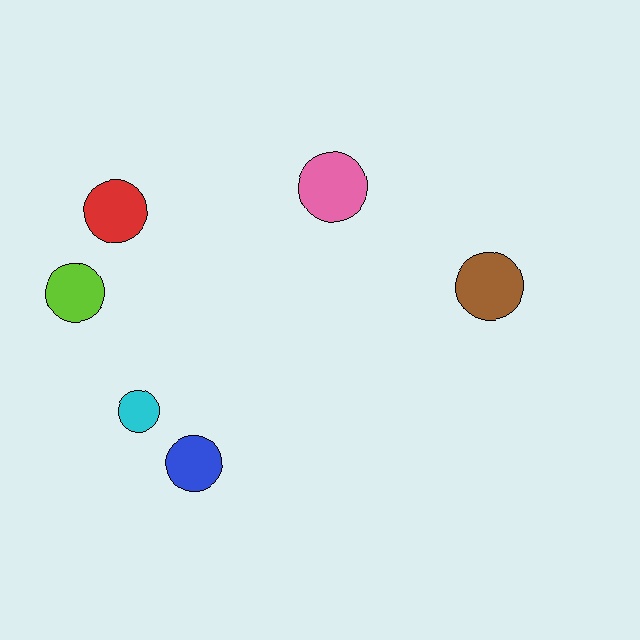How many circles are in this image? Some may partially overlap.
There are 6 circles.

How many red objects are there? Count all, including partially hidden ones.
There is 1 red object.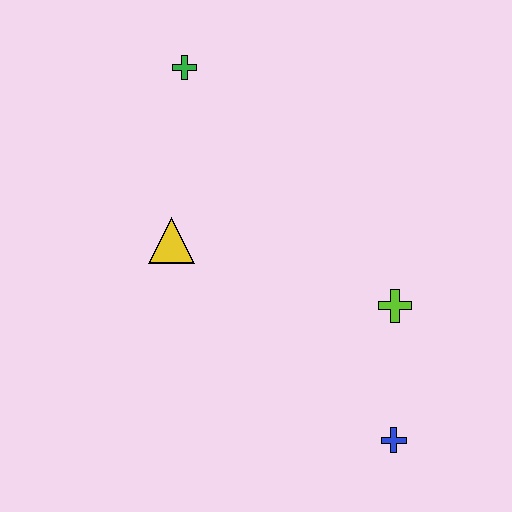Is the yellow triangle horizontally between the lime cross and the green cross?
No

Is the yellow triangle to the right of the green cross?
No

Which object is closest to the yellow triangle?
The green cross is closest to the yellow triangle.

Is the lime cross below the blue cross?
No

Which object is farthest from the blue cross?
The green cross is farthest from the blue cross.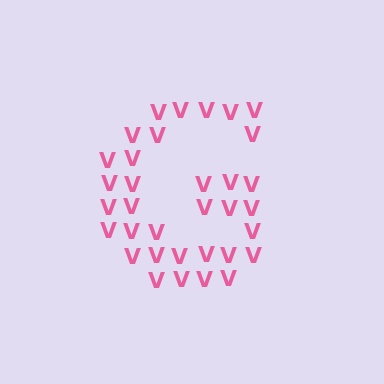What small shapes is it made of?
It is made of small letter V's.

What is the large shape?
The large shape is the letter G.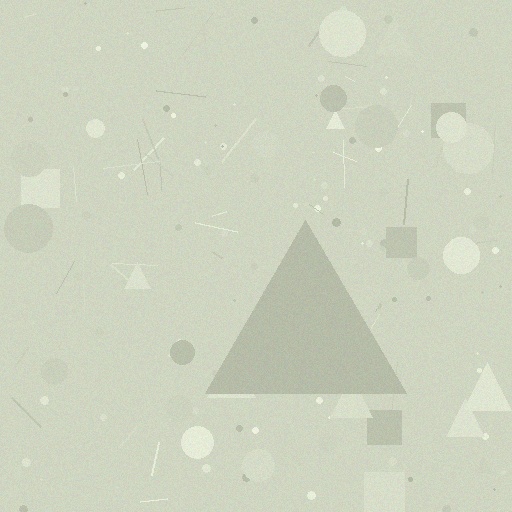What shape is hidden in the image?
A triangle is hidden in the image.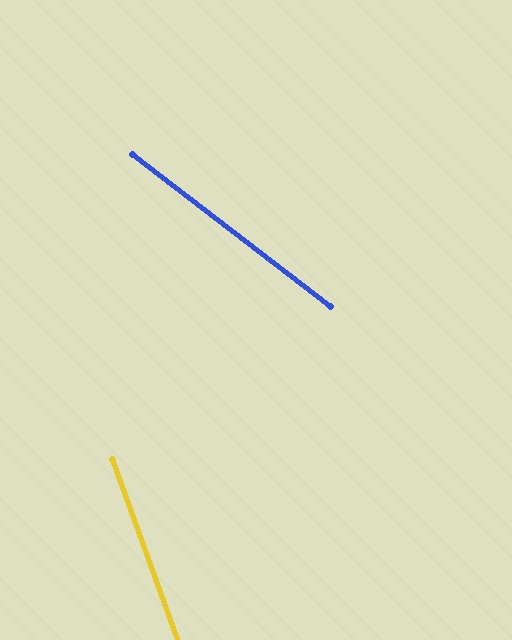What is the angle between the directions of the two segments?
Approximately 33 degrees.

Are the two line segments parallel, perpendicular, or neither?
Neither parallel nor perpendicular — they differ by about 33°.